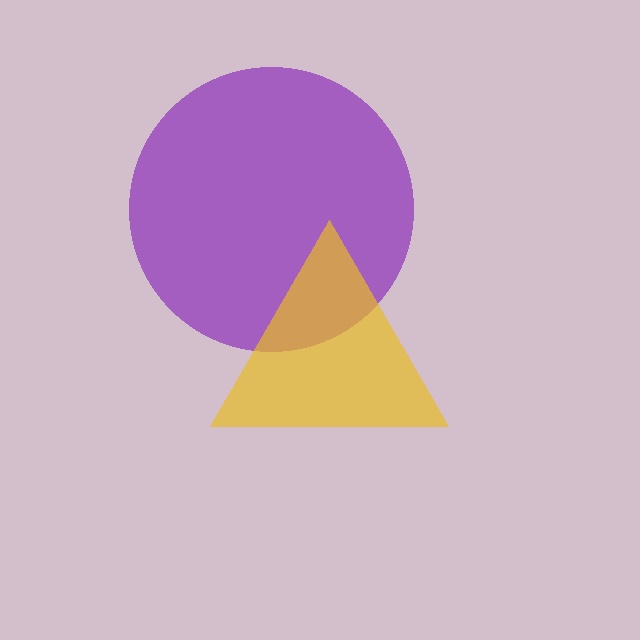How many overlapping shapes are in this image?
There are 2 overlapping shapes in the image.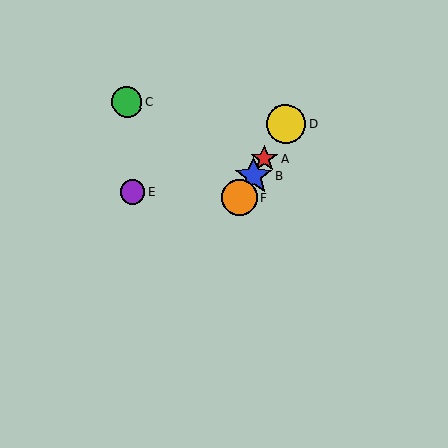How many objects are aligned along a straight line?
4 objects (A, B, D, F) are aligned along a straight line.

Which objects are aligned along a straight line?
Objects A, B, D, F are aligned along a straight line.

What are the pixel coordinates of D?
Object D is at (286, 124).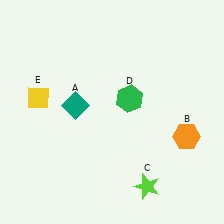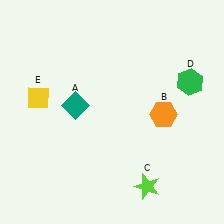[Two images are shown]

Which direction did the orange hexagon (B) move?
The orange hexagon (B) moved left.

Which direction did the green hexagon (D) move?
The green hexagon (D) moved right.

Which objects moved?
The objects that moved are: the orange hexagon (B), the green hexagon (D).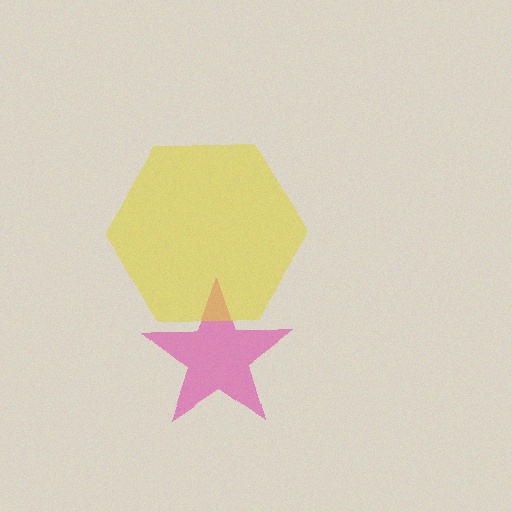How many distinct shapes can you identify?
There are 2 distinct shapes: a pink star, a yellow hexagon.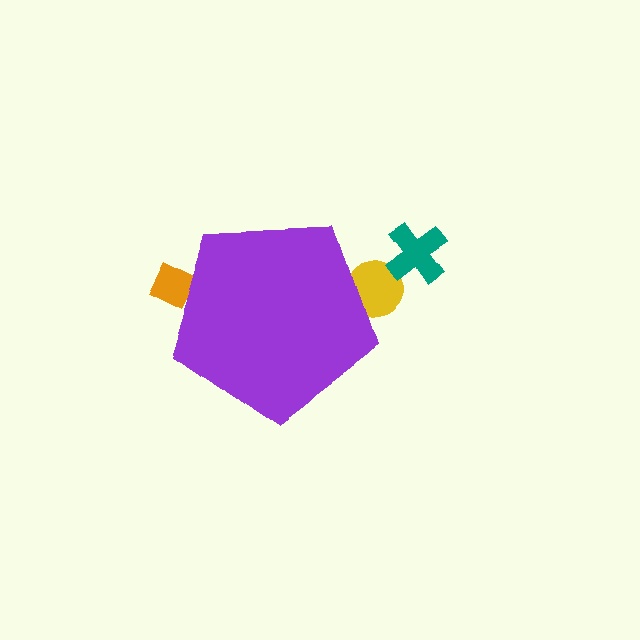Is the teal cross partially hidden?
No, the teal cross is fully visible.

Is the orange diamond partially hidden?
Yes, the orange diamond is partially hidden behind the purple pentagon.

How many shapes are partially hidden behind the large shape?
2 shapes are partially hidden.